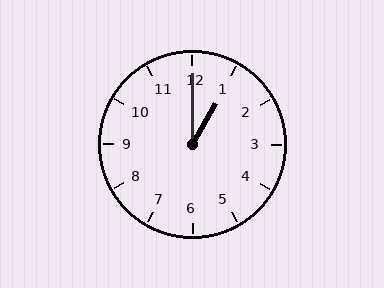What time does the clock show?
1:00.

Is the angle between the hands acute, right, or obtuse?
It is acute.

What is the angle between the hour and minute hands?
Approximately 30 degrees.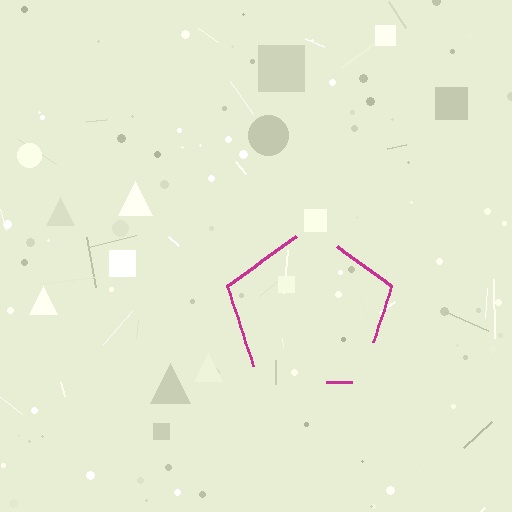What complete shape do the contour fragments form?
The contour fragments form a pentagon.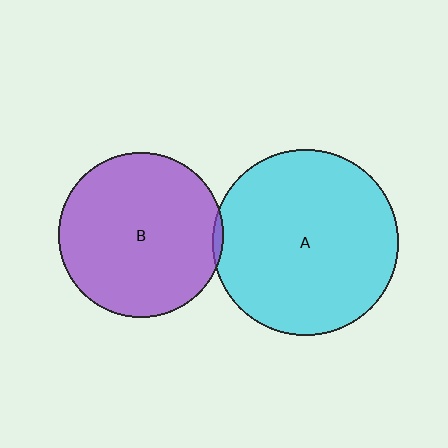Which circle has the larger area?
Circle A (cyan).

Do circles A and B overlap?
Yes.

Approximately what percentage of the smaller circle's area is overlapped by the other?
Approximately 5%.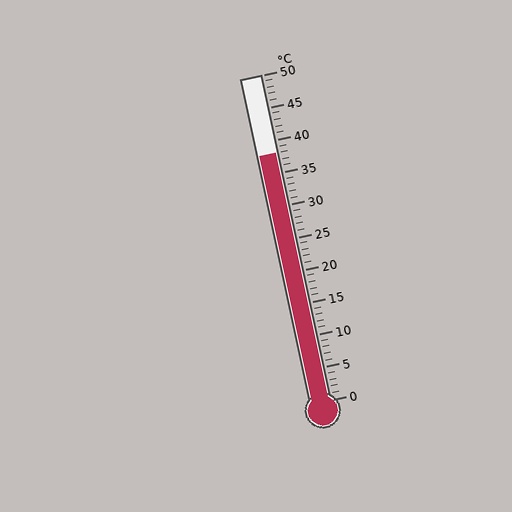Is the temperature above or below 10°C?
The temperature is above 10°C.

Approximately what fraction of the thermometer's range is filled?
The thermometer is filled to approximately 75% of its range.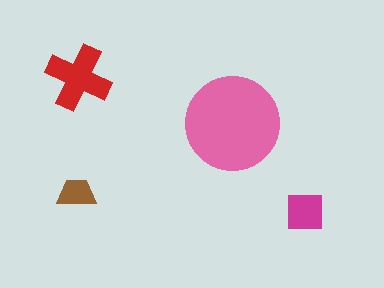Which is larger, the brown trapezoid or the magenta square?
The magenta square.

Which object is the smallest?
The brown trapezoid.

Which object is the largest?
The pink circle.